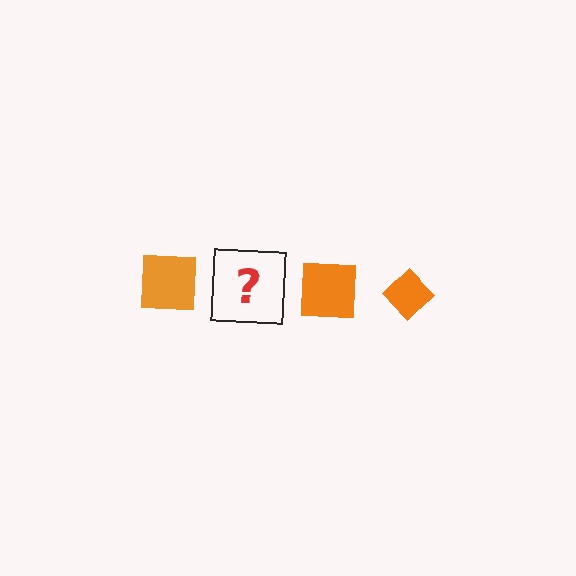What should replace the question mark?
The question mark should be replaced with an orange diamond.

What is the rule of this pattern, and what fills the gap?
The rule is that the pattern cycles through square, diamond shapes in orange. The gap should be filled with an orange diamond.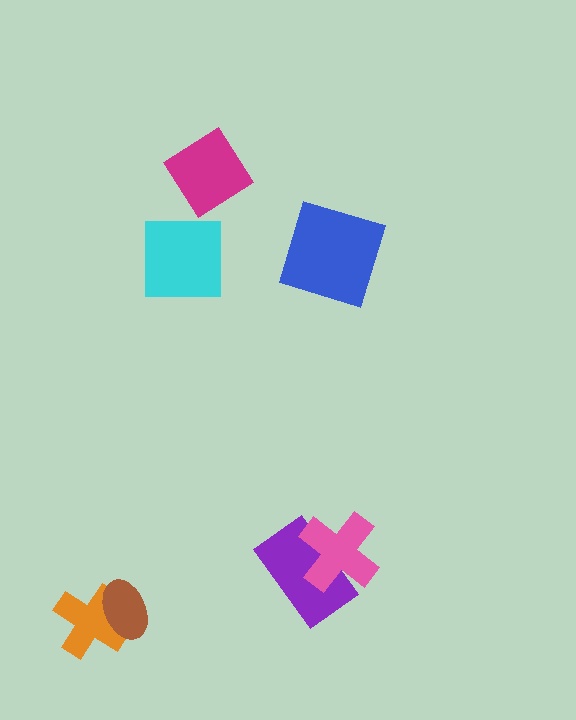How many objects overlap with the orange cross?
1 object overlaps with the orange cross.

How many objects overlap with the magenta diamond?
0 objects overlap with the magenta diamond.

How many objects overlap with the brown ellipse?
1 object overlaps with the brown ellipse.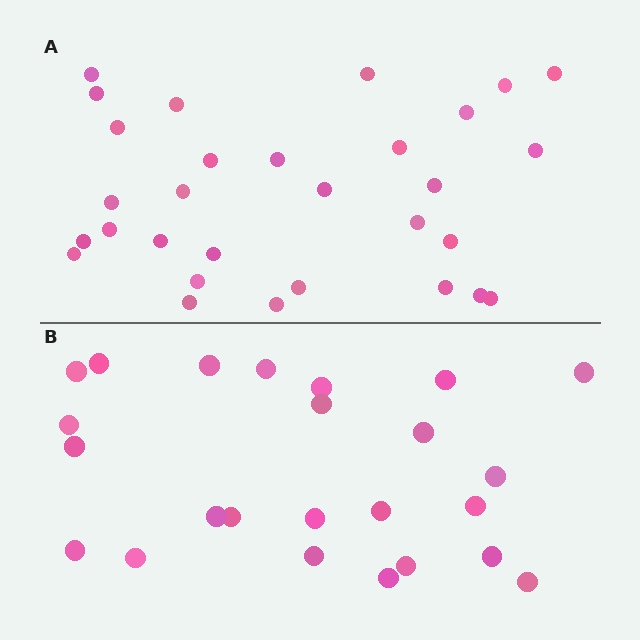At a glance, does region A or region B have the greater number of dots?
Region A (the top region) has more dots.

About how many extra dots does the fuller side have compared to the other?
Region A has about 6 more dots than region B.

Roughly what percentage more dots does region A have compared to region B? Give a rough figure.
About 25% more.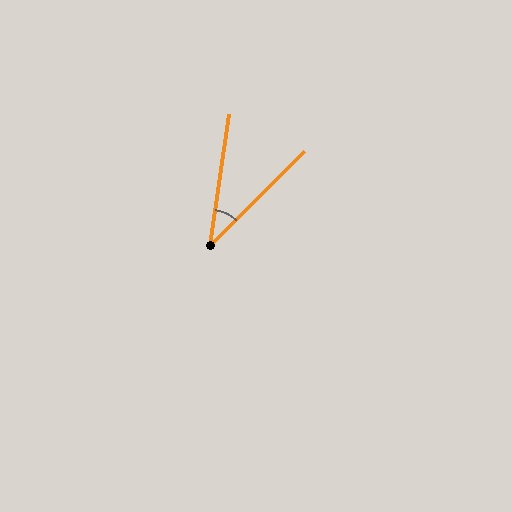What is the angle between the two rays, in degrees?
Approximately 37 degrees.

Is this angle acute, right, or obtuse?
It is acute.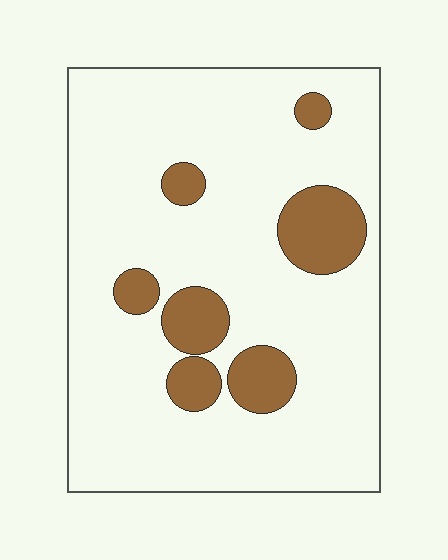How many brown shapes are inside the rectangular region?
7.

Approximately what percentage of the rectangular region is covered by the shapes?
Approximately 15%.